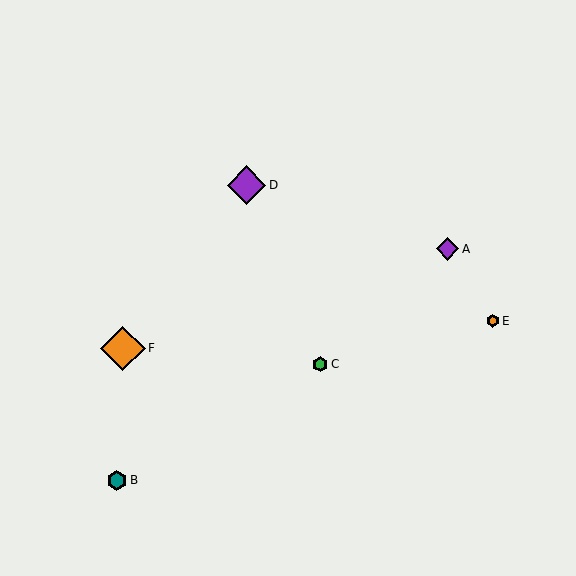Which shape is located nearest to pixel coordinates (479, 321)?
The orange hexagon (labeled E) at (493, 321) is nearest to that location.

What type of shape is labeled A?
Shape A is a purple diamond.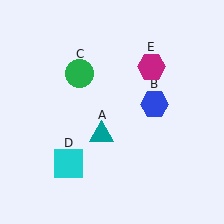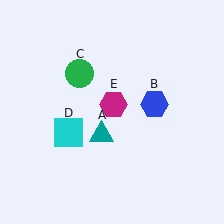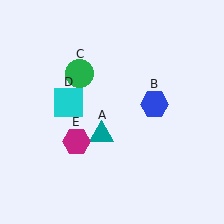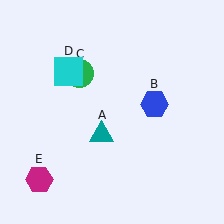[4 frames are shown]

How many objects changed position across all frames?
2 objects changed position: cyan square (object D), magenta hexagon (object E).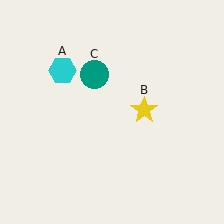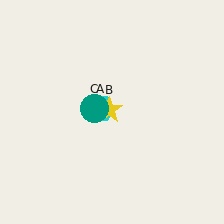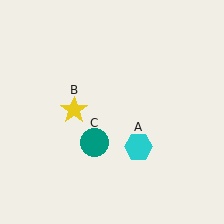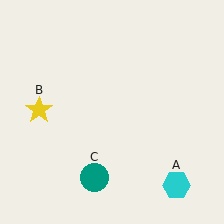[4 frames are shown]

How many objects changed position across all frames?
3 objects changed position: cyan hexagon (object A), yellow star (object B), teal circle (object C).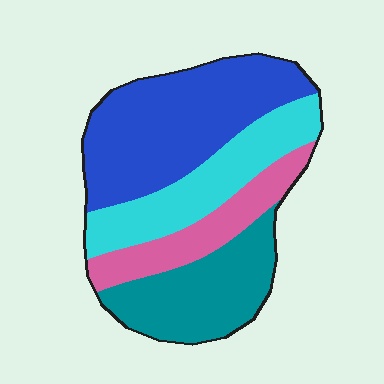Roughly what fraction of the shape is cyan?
Cyan takes up about one quarter (1/4) of the shape.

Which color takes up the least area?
Pink, at roughly 15%.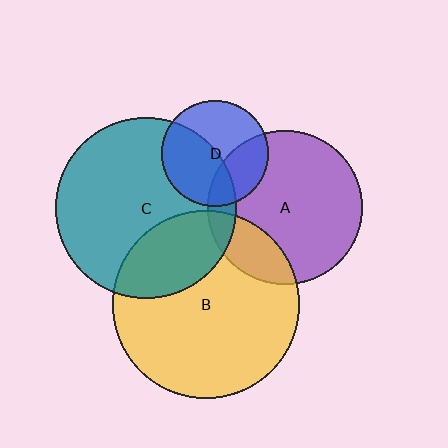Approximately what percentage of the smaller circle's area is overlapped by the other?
Approximately 30%.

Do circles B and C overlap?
Yes.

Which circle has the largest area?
Circle B (yellow).